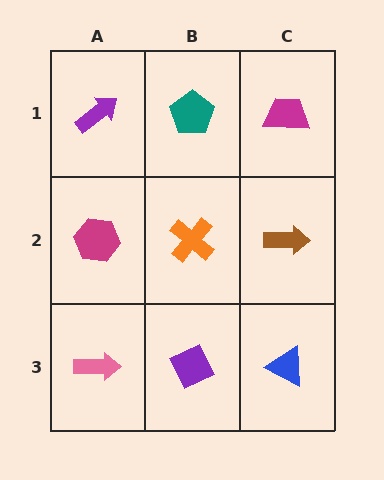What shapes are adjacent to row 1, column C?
A brown arrow (row 2, column C), a teal pentagon (row 1, column B).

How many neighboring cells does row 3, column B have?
3.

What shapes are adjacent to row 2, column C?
A magenta trapezoid (row 1, column C), a blue triangle (row 3, column C), an orange cross (row 2, column B).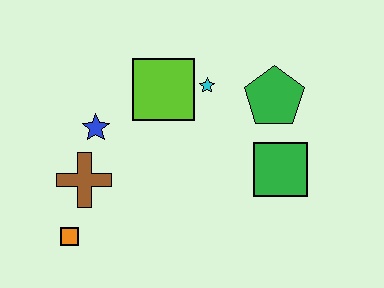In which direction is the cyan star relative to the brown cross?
The cyan star is to the right of the brown cross.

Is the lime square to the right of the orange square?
Yes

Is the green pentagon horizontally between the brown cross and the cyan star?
No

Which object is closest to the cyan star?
The lime square is closest to the cyan star.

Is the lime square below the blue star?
No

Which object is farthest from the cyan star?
The orange square is farthest from the cyan star.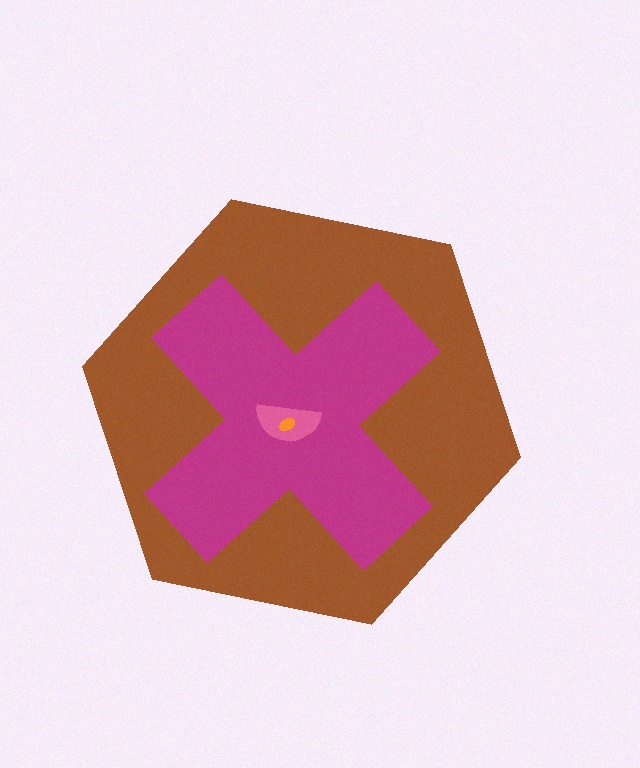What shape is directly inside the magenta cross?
The pink semicircle.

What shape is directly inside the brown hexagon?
The magenta cross.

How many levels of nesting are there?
4.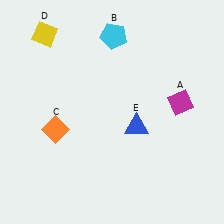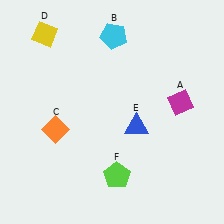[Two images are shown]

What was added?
A lime pentagon (F) was added in Image 2.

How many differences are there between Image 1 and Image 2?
There is 1 difference between the two images.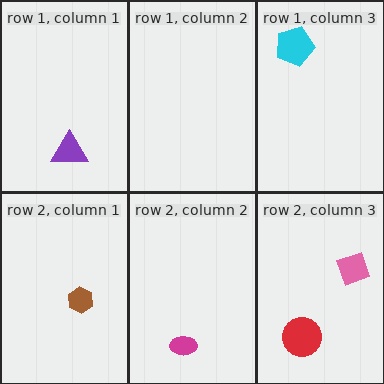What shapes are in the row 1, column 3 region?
The cyan pentagon.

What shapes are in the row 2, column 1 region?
The brown hexagon.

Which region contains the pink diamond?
The row 2, column 3 region.